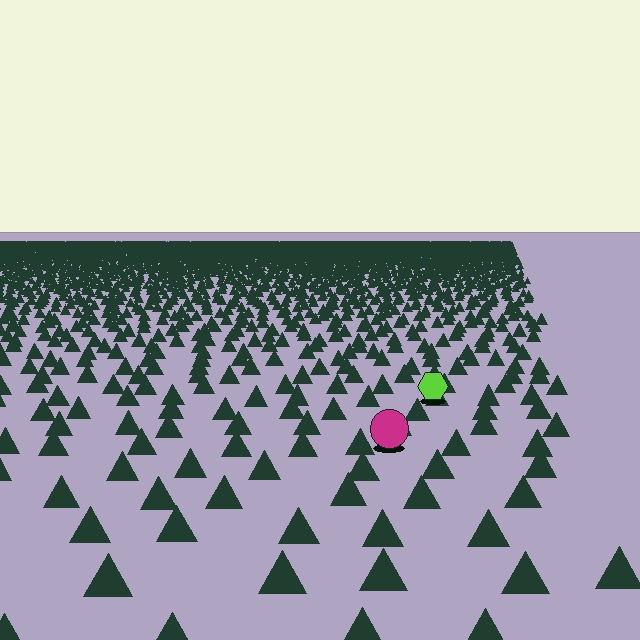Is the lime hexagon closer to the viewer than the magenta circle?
No. The magenta circle is closer — you can tell from the texture gradient: the ground texture is coarser near it.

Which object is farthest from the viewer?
The lime hexagon is farthest from the viewer. It appears smaller and the ground texture around it is denser.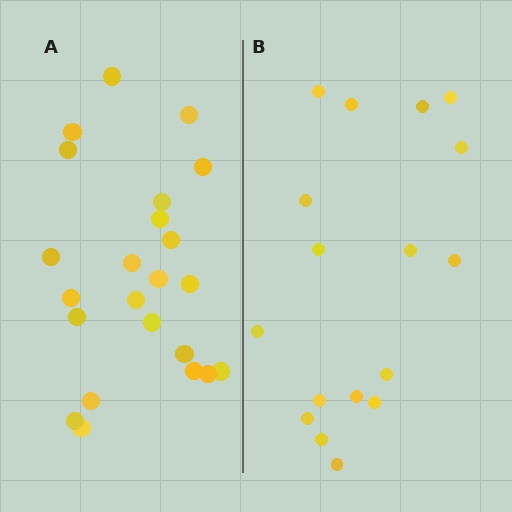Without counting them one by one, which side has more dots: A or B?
Region A (the left region) has more dots.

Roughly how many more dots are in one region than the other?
Region A has about 6 more dots than region B.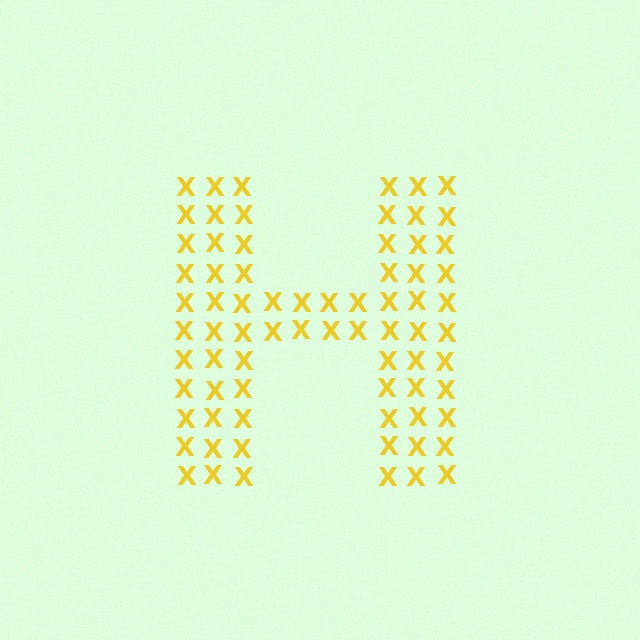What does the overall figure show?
The overall figure shows the letter H.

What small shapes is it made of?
It is made of small letter X's.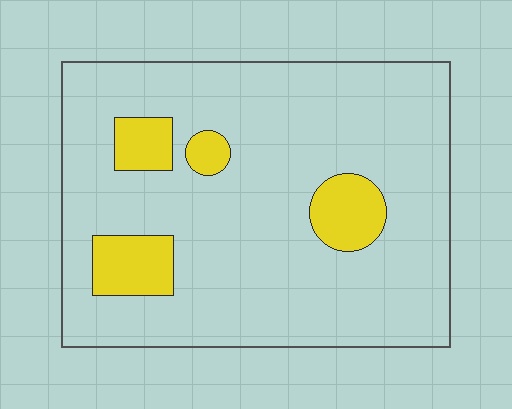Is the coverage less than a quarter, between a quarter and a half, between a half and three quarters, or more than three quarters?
Less than a quarter.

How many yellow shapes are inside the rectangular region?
4.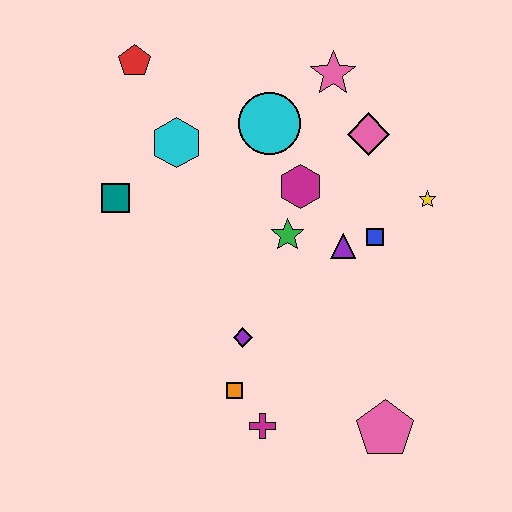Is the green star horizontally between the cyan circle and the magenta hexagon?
Yes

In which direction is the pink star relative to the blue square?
The pink star is above the blue square.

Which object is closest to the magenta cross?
The orange square is closest to the magenta cross.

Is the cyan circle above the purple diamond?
Yes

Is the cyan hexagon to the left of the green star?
Yes